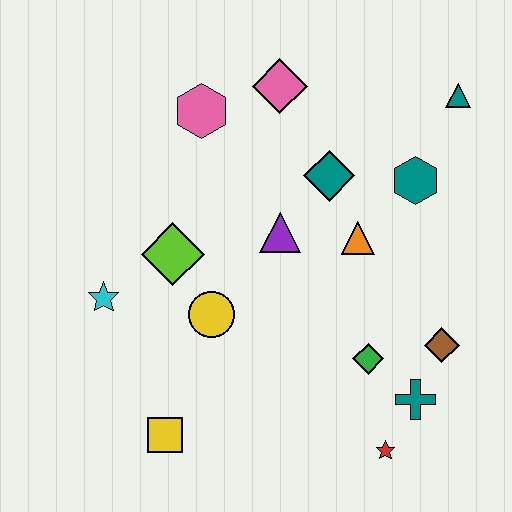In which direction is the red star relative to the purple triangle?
The red star is below the purple triangle.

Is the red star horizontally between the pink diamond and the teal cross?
Yes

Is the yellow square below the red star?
No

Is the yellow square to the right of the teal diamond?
No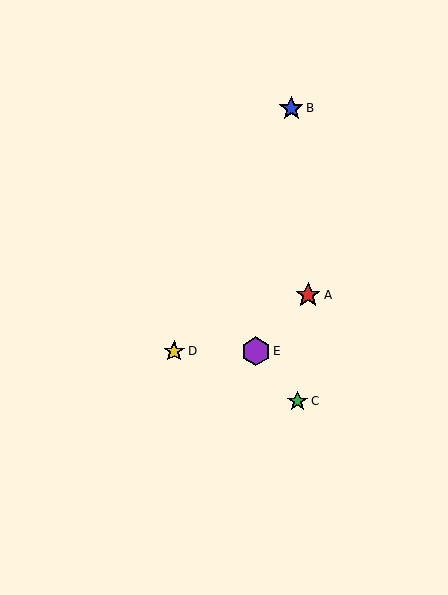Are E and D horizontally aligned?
Yes, both are at y≈351.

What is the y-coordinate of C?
Object C is at y≈401.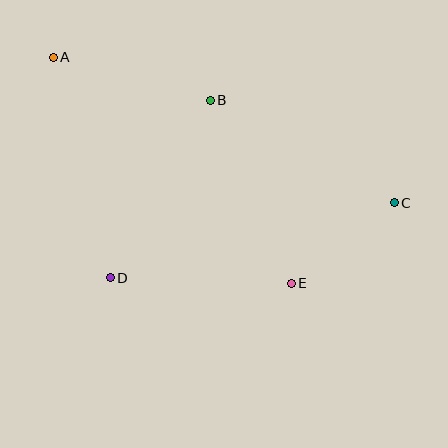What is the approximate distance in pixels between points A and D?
The distance between A and D is approximately 228 pixels.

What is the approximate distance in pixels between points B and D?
The distance between B and D is approximately 204 pixels.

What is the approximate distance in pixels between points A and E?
The distance between A and E is approximately 329 pixels.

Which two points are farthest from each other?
Points A and C are farthest from each other.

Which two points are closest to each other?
Points C and E are closest to each other.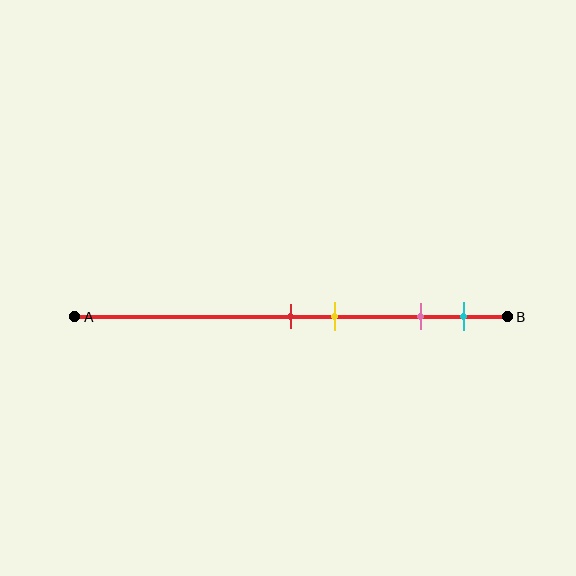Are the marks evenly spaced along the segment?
No, the marks are not evenly spaced.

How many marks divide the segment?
There are 4 marks dividing the segment.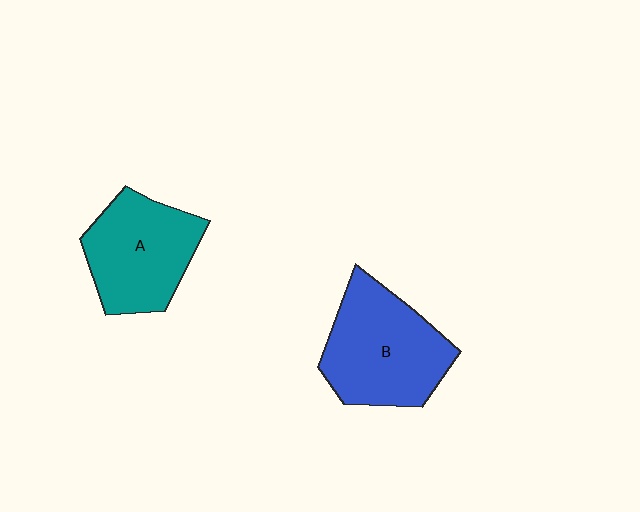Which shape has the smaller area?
Shape A (teal).